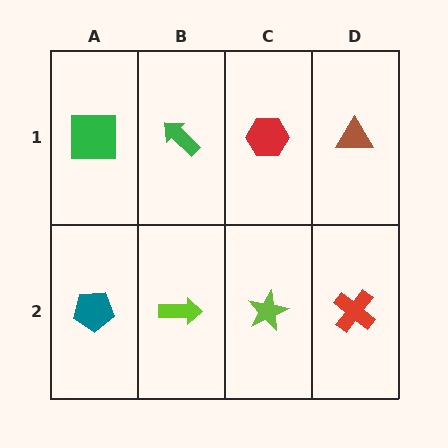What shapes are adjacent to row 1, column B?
A lime arrow (row 2, column B), a green square (row 1, column A), a red hexagon (row 1, column C).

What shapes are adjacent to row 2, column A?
A green square (row 1, column A), a lime arrow (row 2, column B).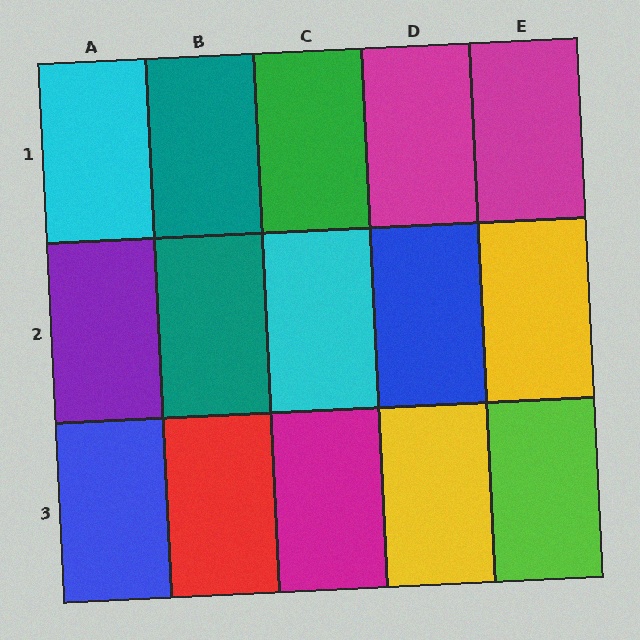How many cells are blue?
2 cells are blue.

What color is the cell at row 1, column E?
Magenta.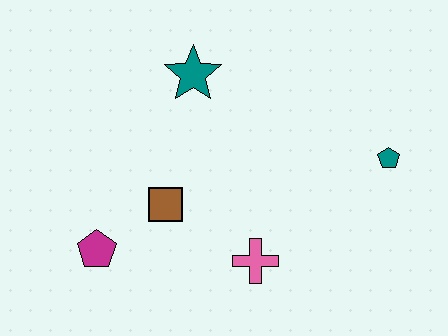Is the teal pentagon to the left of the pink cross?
No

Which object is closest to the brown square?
The magenta pentagon is closest to the brown square.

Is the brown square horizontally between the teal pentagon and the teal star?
No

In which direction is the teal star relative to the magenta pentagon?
The teal star is above the magenta pentagon.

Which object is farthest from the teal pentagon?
The magenta pentagon is farthest from the teal pentagon.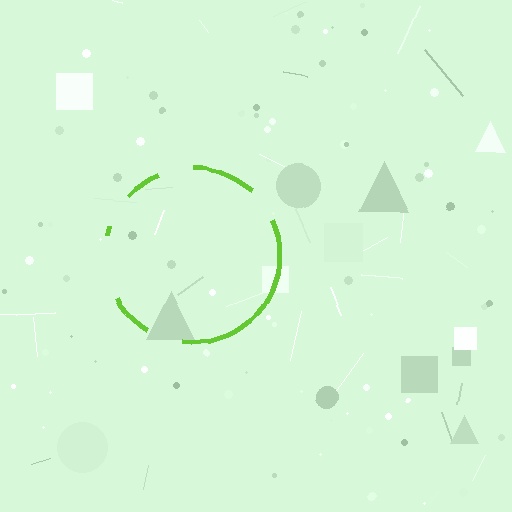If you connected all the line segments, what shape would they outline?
They would outline a circle.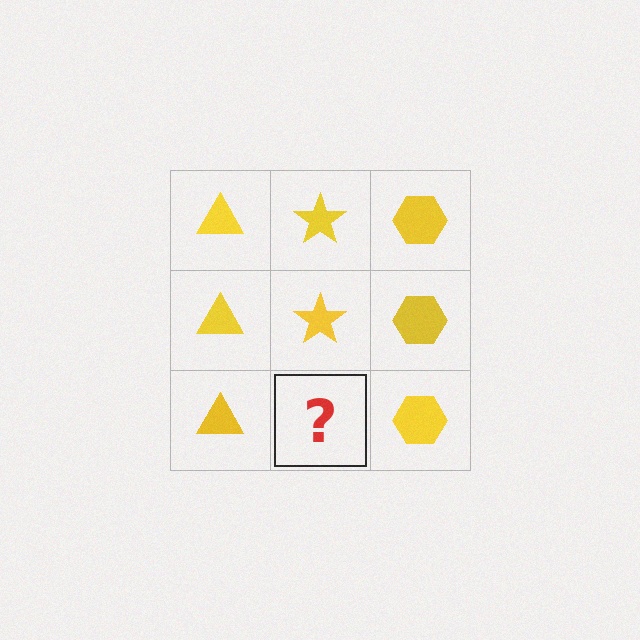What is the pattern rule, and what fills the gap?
The rule is that each column has a consistent shape. The gap should be filled with a yellow star.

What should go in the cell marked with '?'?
The missing cell should contain a yellow star.